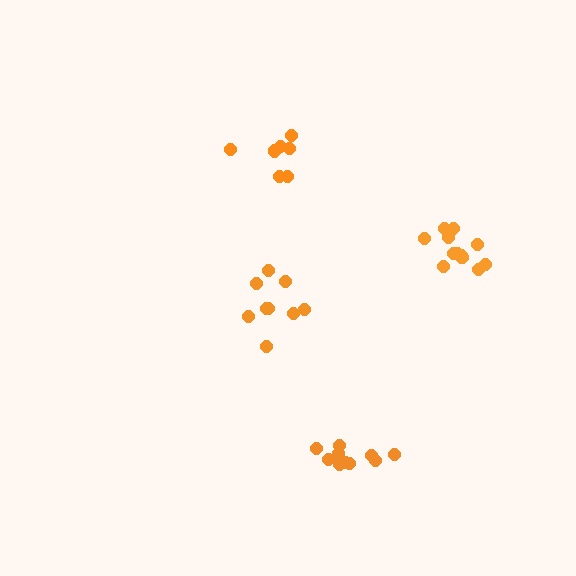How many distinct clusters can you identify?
There are 4 distinct clusters.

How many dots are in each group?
Group 1: 11 dots, Group 2: 9 dots, Group 3: 7 dots, Group 4: 12 dots (39 total).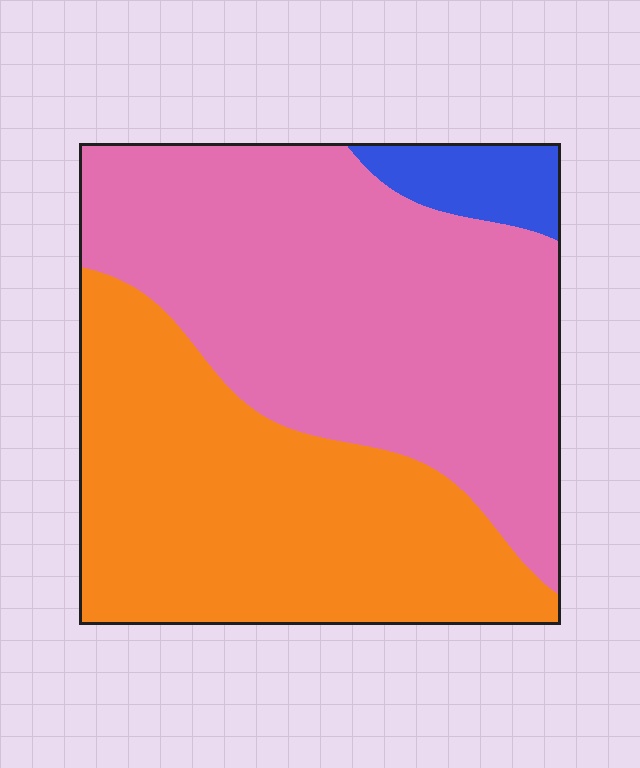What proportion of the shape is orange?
Orange takes up about two fifths (2/5) of the shape.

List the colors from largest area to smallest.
From largest to smallest: pink, orange, blue.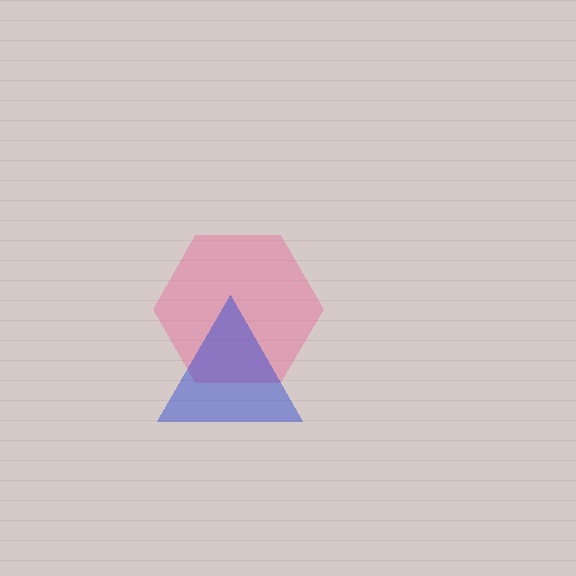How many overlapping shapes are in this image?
There are 2 overlapping shapes in the image.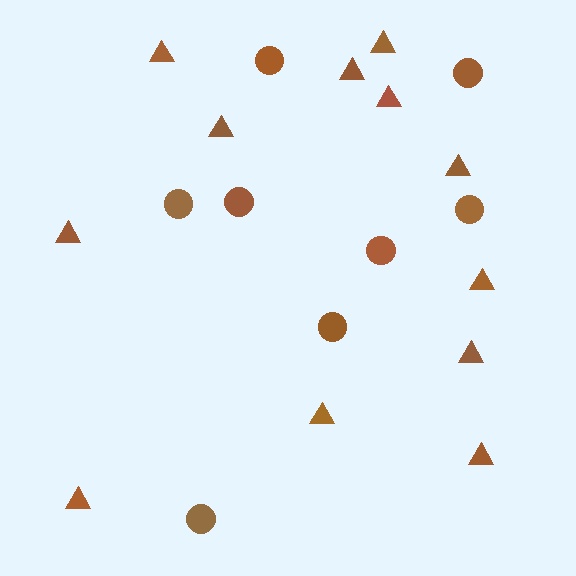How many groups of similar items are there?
There are 2 groups: one group of circles (8) and one group of triangles (12).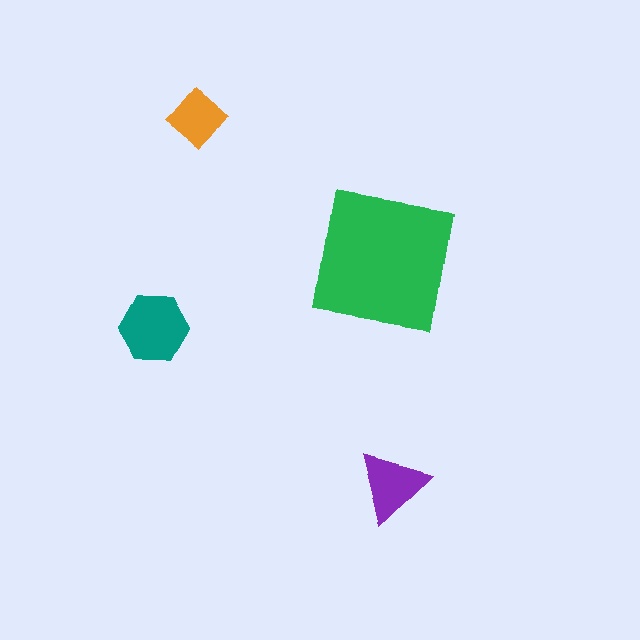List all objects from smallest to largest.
The orange diamond, the purple triangle, the teal hexagon, the green square.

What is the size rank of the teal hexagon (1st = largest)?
2nd.